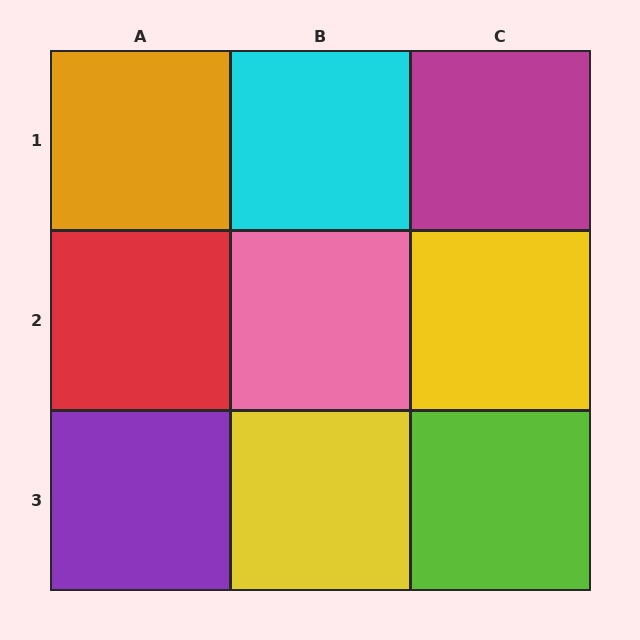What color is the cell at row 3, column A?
Purple.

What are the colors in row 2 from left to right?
Red, pink, yellow.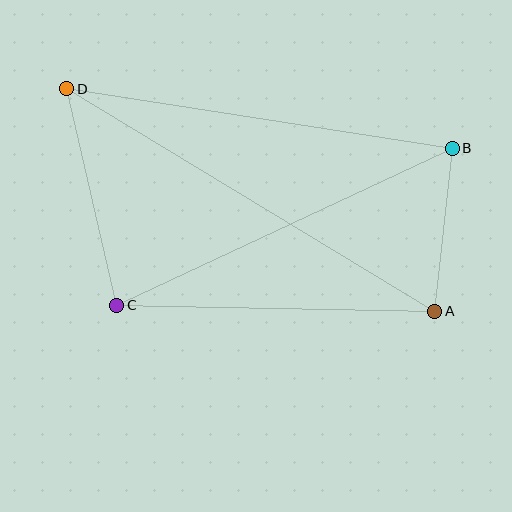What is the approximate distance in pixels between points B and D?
The distance between B and D is approximately 390 pixels.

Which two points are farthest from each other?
Points A and D are farthest from each other.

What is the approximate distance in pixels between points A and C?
The distance between A and C is approximately 318 pixels.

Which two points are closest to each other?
Points A and B are closest to each other.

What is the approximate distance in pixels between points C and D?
The distance between C and D is approximately 222 pixels.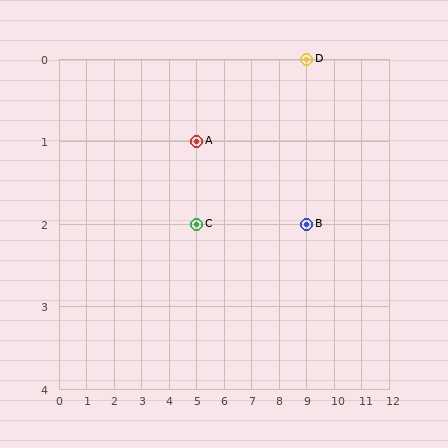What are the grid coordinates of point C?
Point C is at grid coordinates (5, 2).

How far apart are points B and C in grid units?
Points B and C are 4 columns apart.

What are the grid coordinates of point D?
Point D is at grid coordinates (9, 0).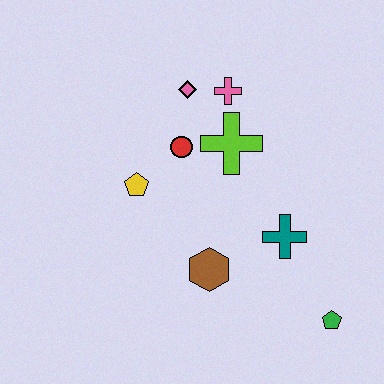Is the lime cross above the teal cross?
Yes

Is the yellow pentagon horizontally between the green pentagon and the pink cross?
No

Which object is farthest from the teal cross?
The pink diamond is farthest from the teal cross.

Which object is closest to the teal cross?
The brown hexagon is closest to the teal cross.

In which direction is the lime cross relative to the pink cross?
The lime cross is below the pink cross.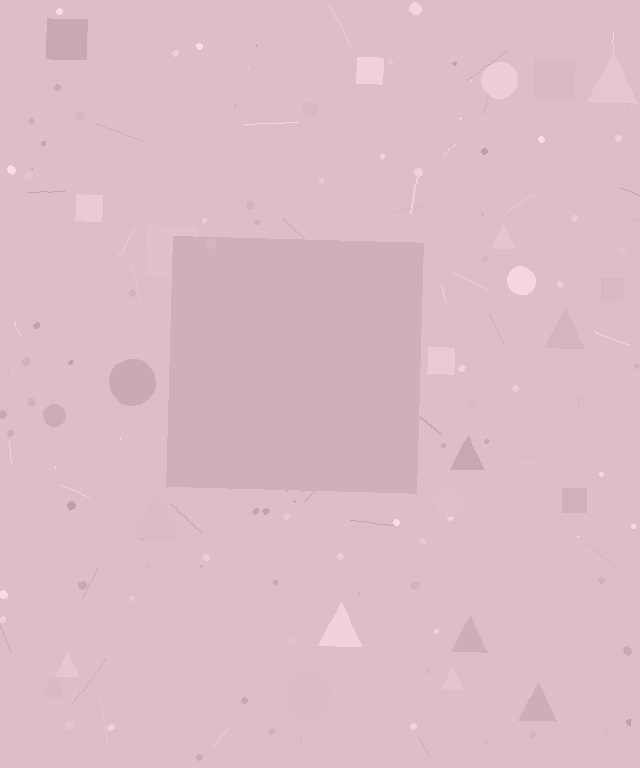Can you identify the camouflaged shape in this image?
The camouflaged shape is a square.